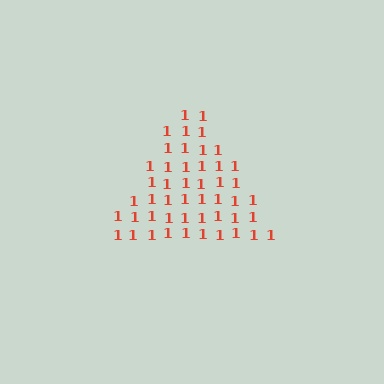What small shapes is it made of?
It is made of small digit 1's.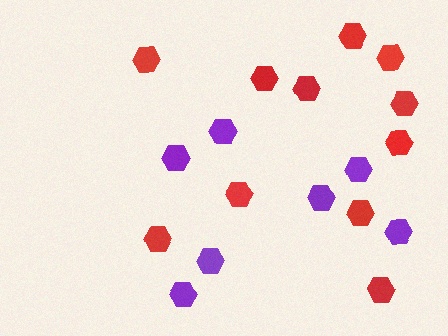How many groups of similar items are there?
There are 2 groups: one group of purple hexagons (7) and one group of red hexagons (11).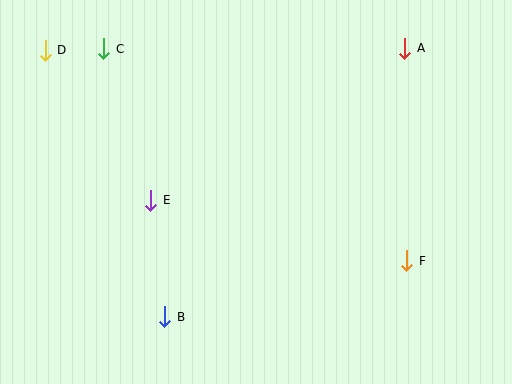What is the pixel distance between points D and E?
The distance between D and E is 183 pixels.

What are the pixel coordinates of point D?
Point D is at (45, 50).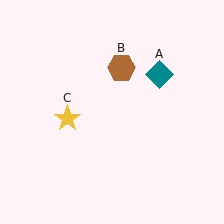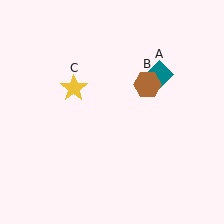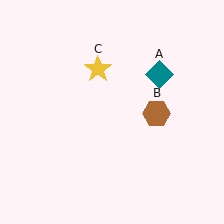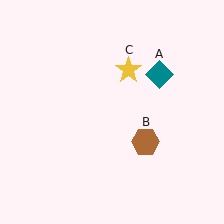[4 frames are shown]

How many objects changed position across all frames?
2 objects changed position: brown hexagon (object B), yellow star (object C).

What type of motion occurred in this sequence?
The brown hexagon (object B), yellow star (object C) rotated clockwise around the center of the scene.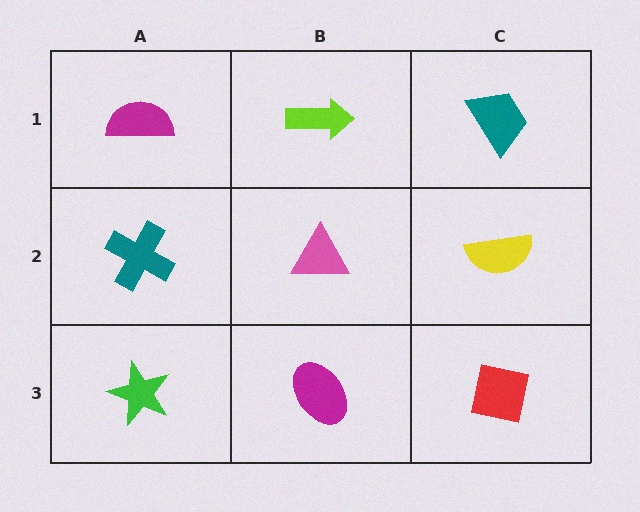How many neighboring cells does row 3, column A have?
2.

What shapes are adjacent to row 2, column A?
A magenta semicircle (row 1, column A), a green star (row 3, column A), a pink triangle (row 2, column B).